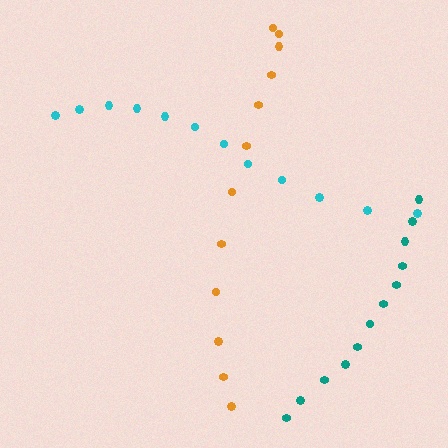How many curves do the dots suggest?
There are 3 distinct paths.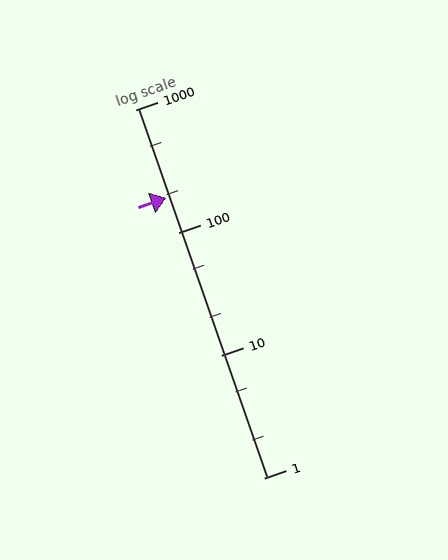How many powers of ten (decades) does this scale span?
The scale spans 3 decades, from 1 to 1000.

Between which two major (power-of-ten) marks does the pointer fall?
The pointer is between 100 and 1000.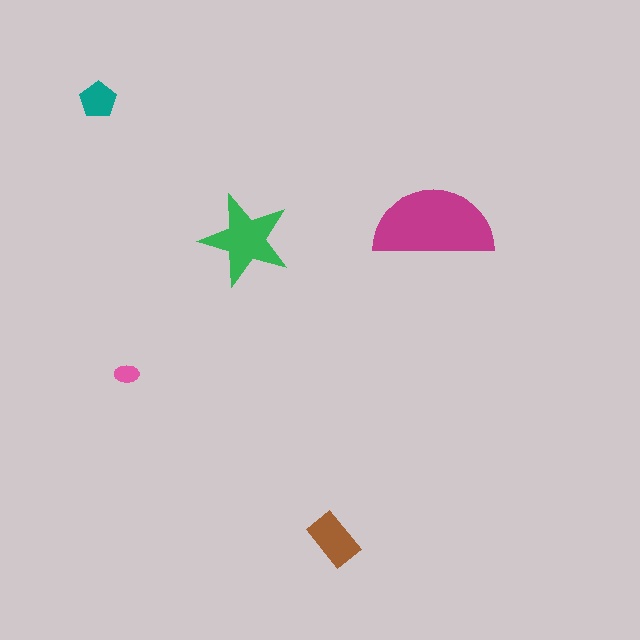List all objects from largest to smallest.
The magenta semicircle, the green star, the brown rectangle, the teal pentagon, the pink ellipse.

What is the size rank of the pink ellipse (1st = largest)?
5th.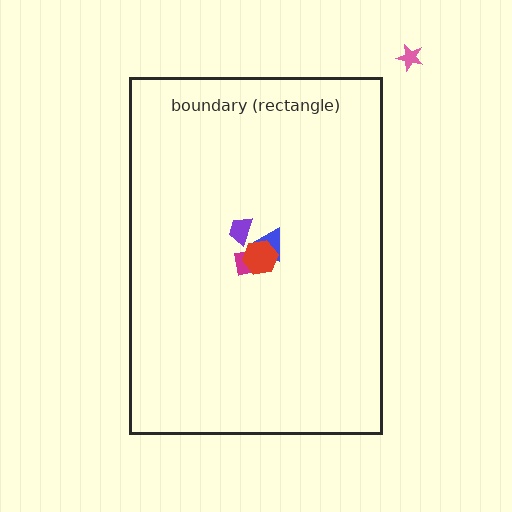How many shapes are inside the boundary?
4 inside, 1 outside.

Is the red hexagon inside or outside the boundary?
Inside.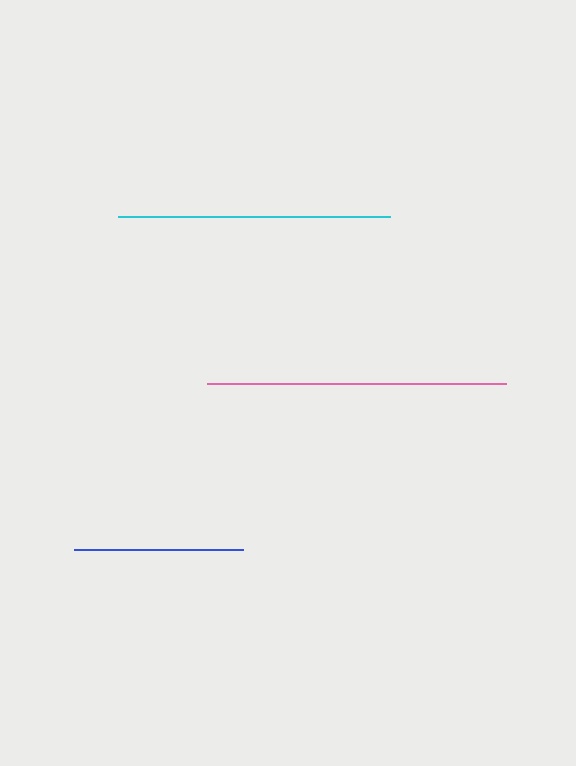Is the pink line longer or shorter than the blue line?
The pink line is longer than the blue line.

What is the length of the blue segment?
The blue segment is approximately 169 pixels long.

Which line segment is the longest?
The pink line is the longest at approximately 299 pixels.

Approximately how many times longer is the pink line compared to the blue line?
The pink line is approximately 1.8 times the length of the blue line.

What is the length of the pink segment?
The pink segment is approximately 299 pixels long.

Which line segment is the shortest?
The blue line is the shortest at approximately 169 pixels.